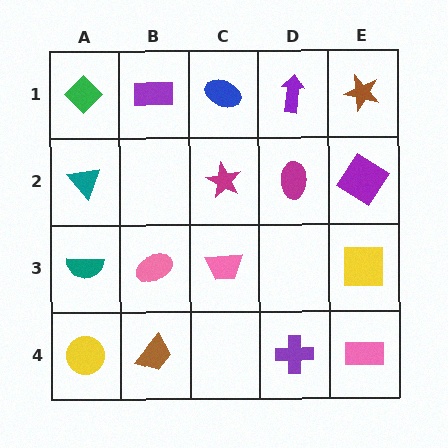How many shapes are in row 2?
4 shapes.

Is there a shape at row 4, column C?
No, that cell is empty.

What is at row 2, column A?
A teal triangle.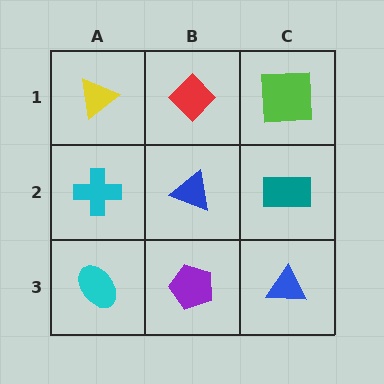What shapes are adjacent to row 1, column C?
A teal rectangle (row 2, column C), a red diamond (row 1, column B).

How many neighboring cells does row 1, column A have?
2.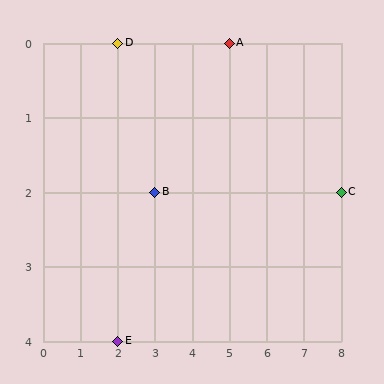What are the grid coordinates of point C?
Point C is at grid coordinates (8, 2).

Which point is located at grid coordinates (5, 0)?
Point A is at (5, 0).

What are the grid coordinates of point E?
Point E is at grid coordinates (2, 4).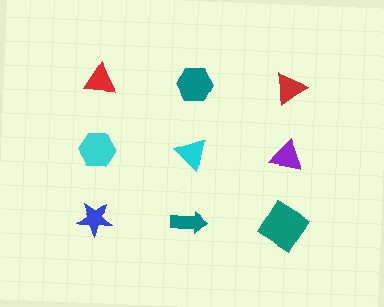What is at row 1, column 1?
A red triangle.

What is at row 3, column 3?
A teal diamond.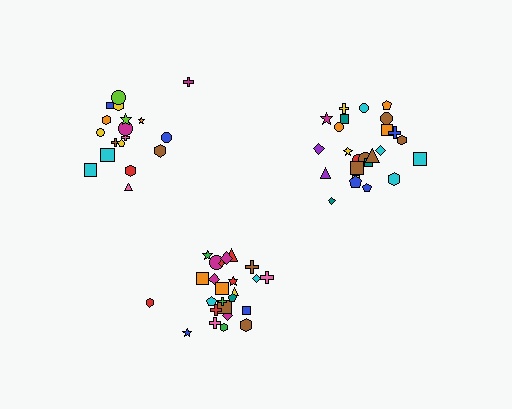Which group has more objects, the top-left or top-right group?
The top-right group.